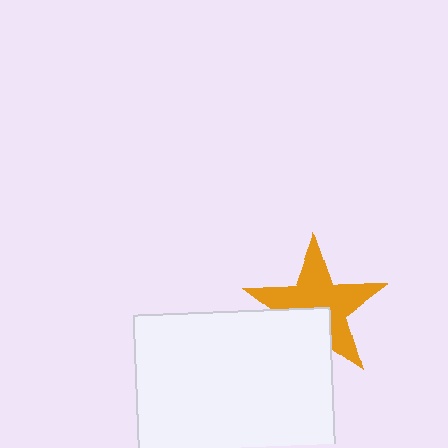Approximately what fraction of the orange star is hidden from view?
Roughly 32% of the orange star is hidden behind the white square.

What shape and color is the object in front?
The object in front is a white square.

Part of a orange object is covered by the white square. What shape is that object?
It is a star.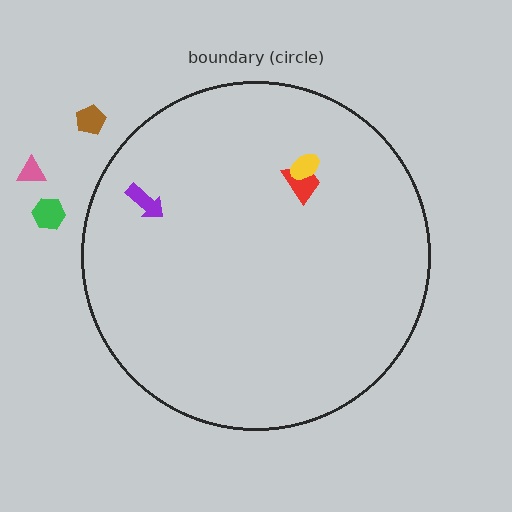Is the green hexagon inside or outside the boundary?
Outside.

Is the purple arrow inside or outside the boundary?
Inside.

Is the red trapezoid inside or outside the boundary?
Inside.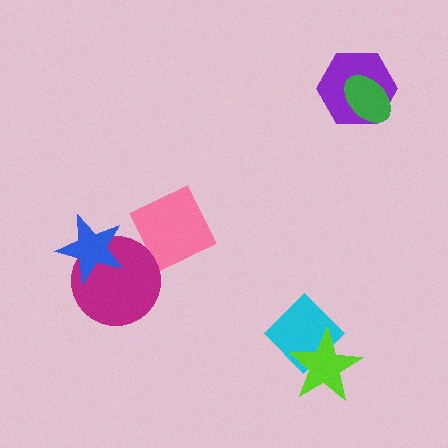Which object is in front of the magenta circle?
The blue star is in front of the magenta circle.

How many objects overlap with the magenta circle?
1 object overlaps with the magenta circle.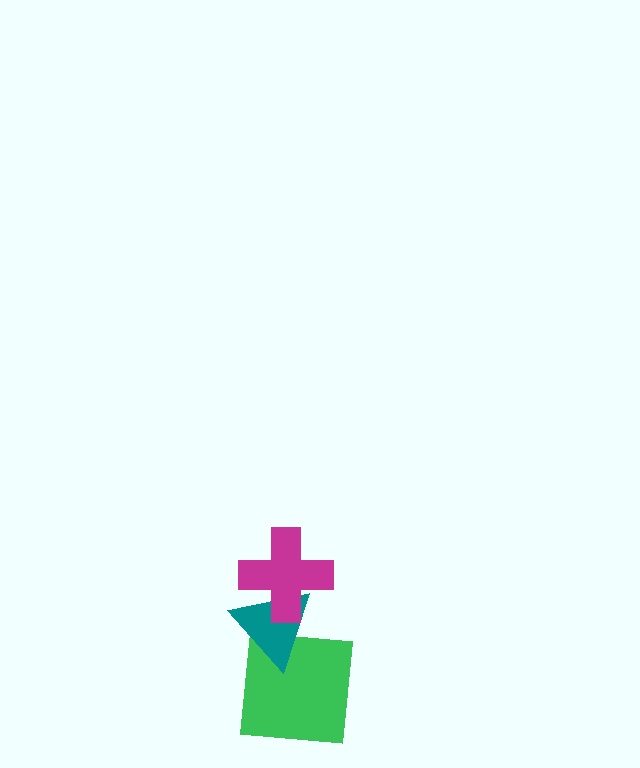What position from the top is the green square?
The green square is 3rd from the top.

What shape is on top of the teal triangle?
The magenta cross is on top of the teal triangle.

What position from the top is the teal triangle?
The teal triangle is 2nd from the top.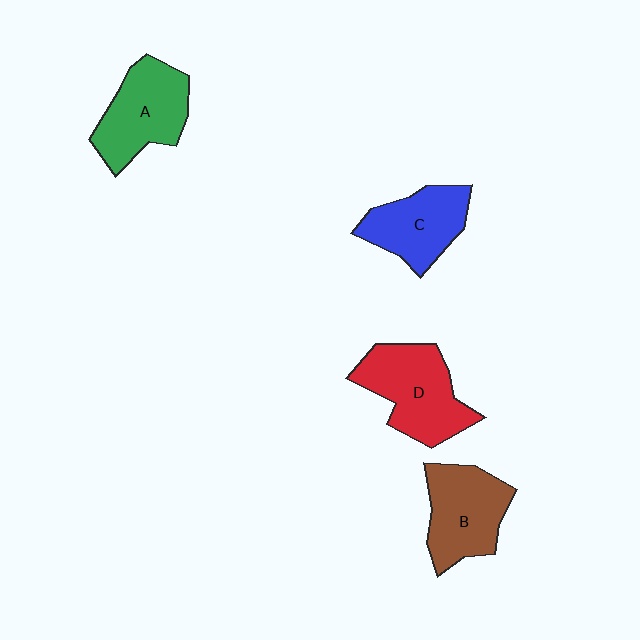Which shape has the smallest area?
Shape C (blue).